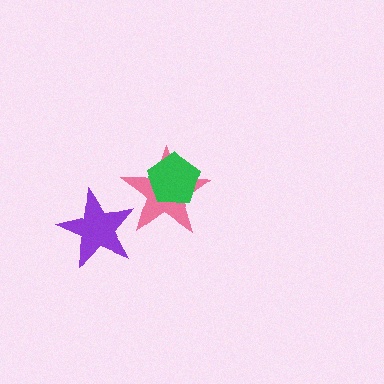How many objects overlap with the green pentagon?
1 object overlaps with the green pentagon.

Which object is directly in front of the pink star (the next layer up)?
The green pentagon is directly in front of the pink star.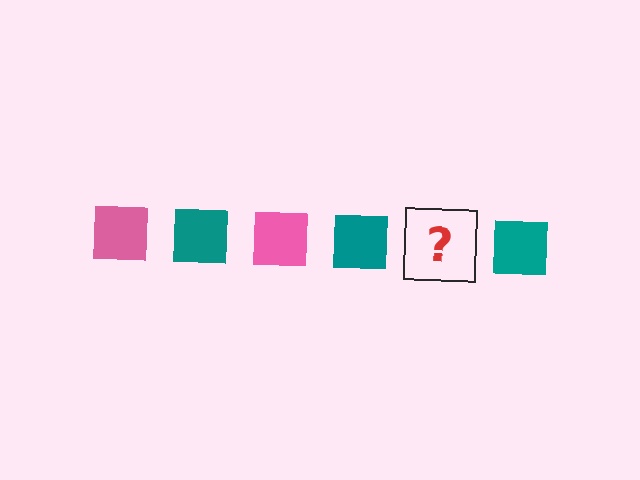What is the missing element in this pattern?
The missing element is a pink square.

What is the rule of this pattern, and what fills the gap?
The rule is that the pattern cycles through pink, teal squares. The gap should be filled with a pink square.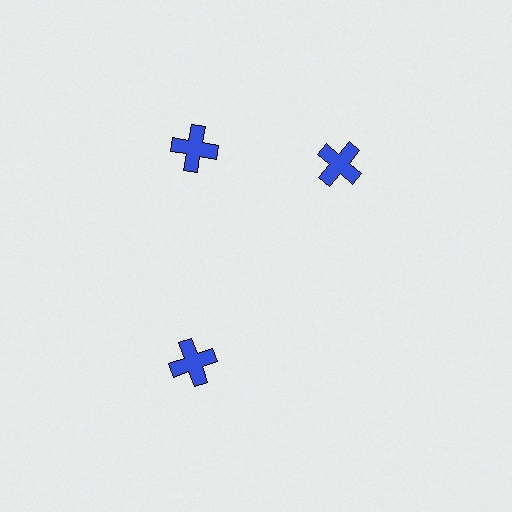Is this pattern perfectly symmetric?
No. The 3 blue crosses are arranged in a ring, but one element near the 3 o'clock position is rotated out of alignment along the ring, breaking the 3-fold rotational symmetry.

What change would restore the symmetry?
The symmetry would be restored by rotating it back into even spacing with its neighbors so that all 3 crosses sit at equal angles and equal distance from the center.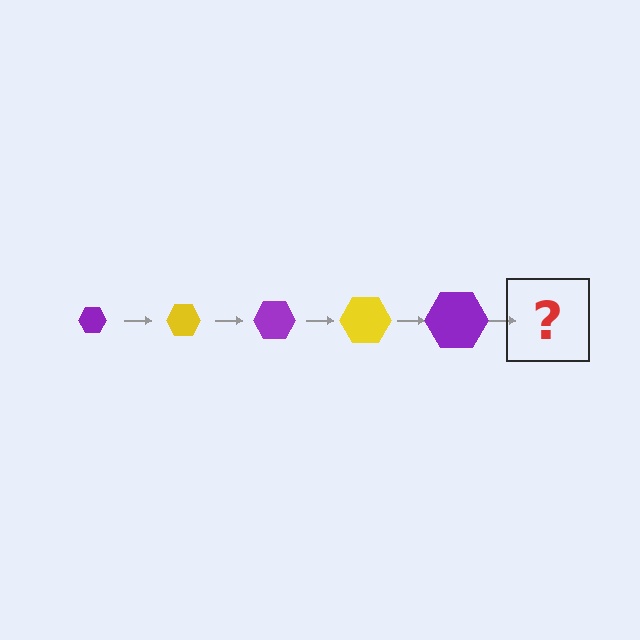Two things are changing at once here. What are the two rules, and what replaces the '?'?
The two rules are that the hexagon grows larger each step and the color cycles through purple and yellow. The '?' should be a yellow hexagon, larger than the previous one.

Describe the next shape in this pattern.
It should be a yellow hexagon, larger than the previous one.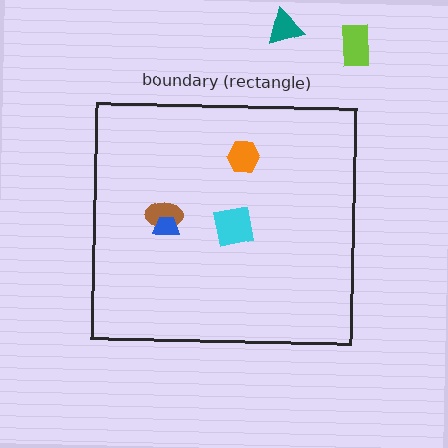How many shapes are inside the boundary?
4 inside, 2 outside.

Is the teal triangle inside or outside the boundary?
Outside.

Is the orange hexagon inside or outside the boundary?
Inside.